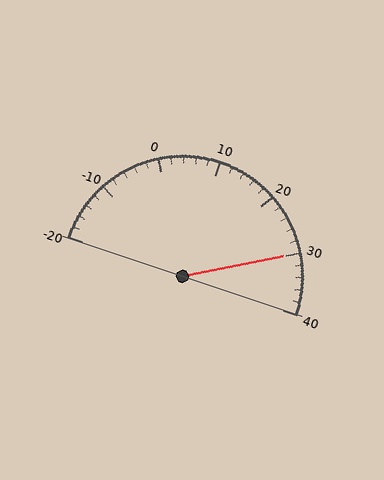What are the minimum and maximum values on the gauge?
The gauge ranges from -20 to 40.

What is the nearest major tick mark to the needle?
The nearest major tick mark is 30.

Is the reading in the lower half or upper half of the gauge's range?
The reading is in the upper half of the range (-20 to 40).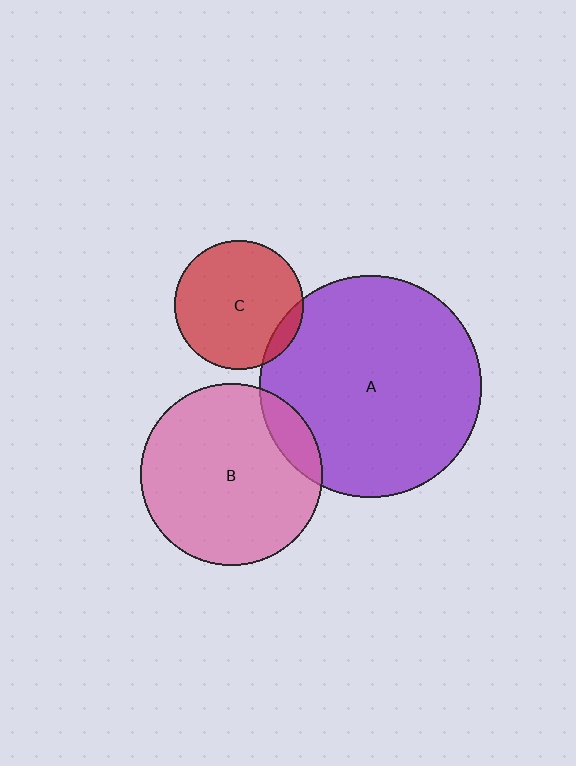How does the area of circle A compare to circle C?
Approximately 3.0 times.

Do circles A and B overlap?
Yes.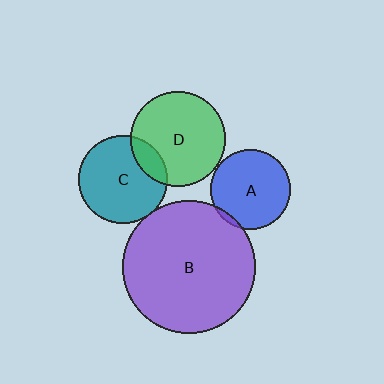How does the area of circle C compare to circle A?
Approximately 1.2 times.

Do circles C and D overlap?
Yes.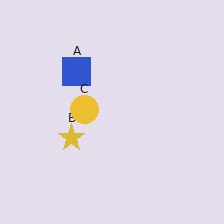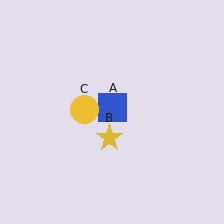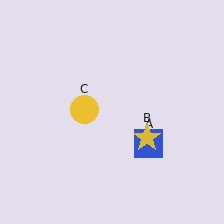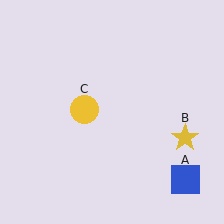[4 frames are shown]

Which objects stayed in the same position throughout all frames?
Yellow circle (object C) remained stationary.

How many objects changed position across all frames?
2 objects changed position: blue square (object A), yellow star (object B).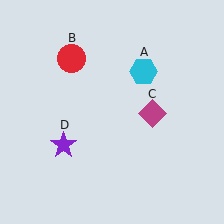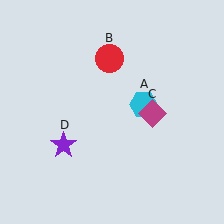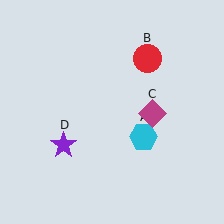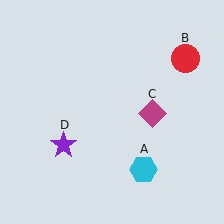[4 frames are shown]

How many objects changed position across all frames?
2 objects changed position: cyan hexagon (object A), red circle (object B).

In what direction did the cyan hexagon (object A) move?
The cyan hexagon (object A) moved down.